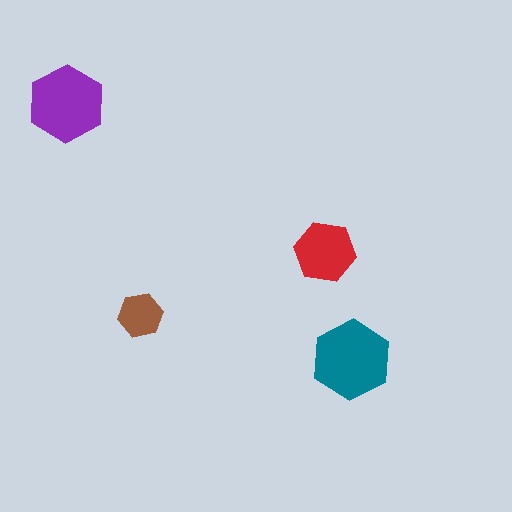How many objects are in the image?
There are 4 objects in the image.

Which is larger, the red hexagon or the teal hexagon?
The teal one.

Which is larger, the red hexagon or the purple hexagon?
The purple one.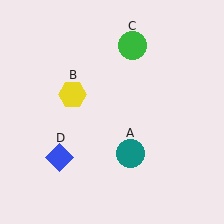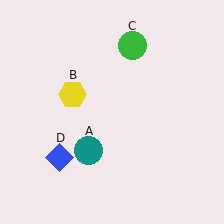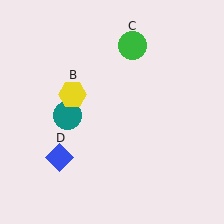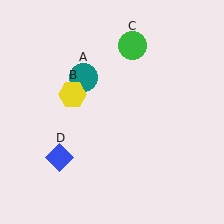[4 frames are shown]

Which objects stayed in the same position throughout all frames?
Yellow hexagon (object B) and green circle (object C) and blue diamond (object D) remained stationary.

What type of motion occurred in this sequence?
The teal circle (object A) rotated clockwise around the center of the scene.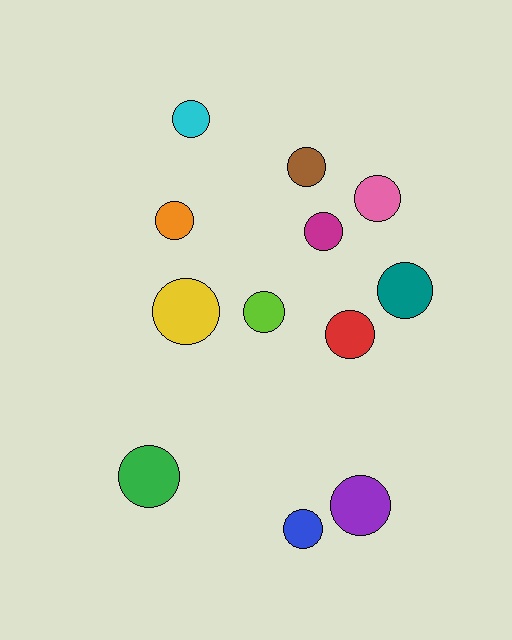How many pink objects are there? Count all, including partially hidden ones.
There is 1 pink object.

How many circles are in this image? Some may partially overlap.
There are 12 circles.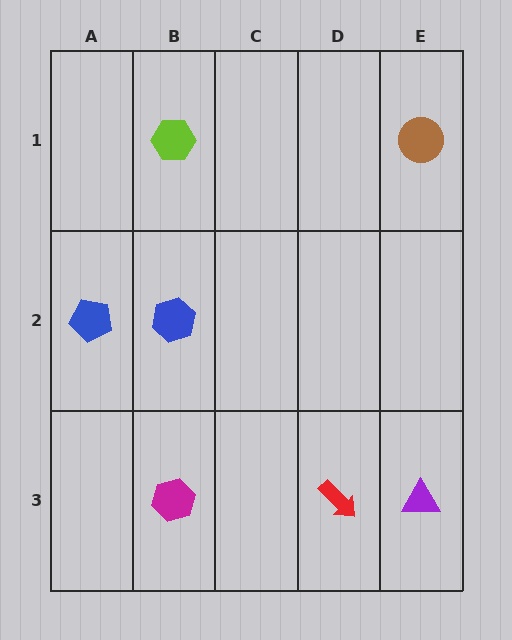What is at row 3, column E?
A purple triangle.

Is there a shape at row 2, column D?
No, that cell is empty.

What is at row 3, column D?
A red arrow.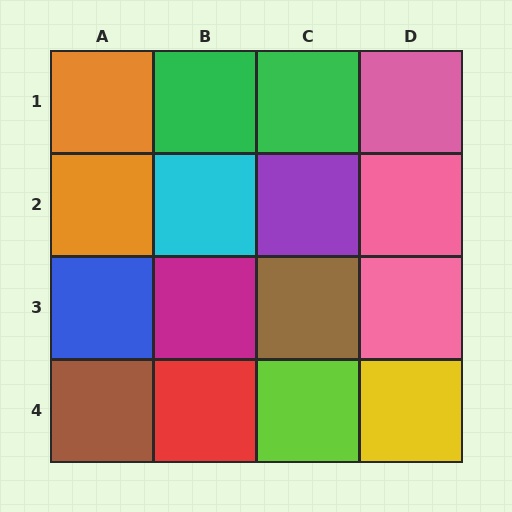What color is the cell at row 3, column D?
Pink.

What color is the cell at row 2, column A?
Orange.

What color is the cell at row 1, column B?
Green.